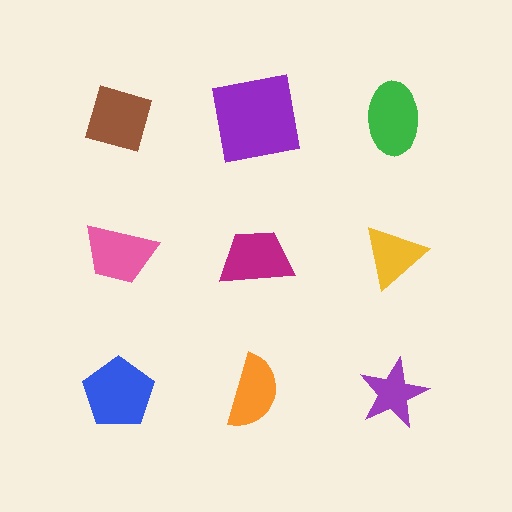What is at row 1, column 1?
A brown diamond.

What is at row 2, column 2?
A magenta trapezoid.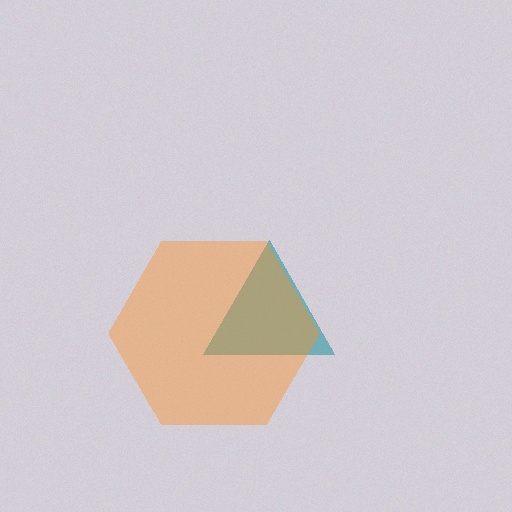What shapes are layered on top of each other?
The layered shapes are: a teal triangle, an orange hexagon.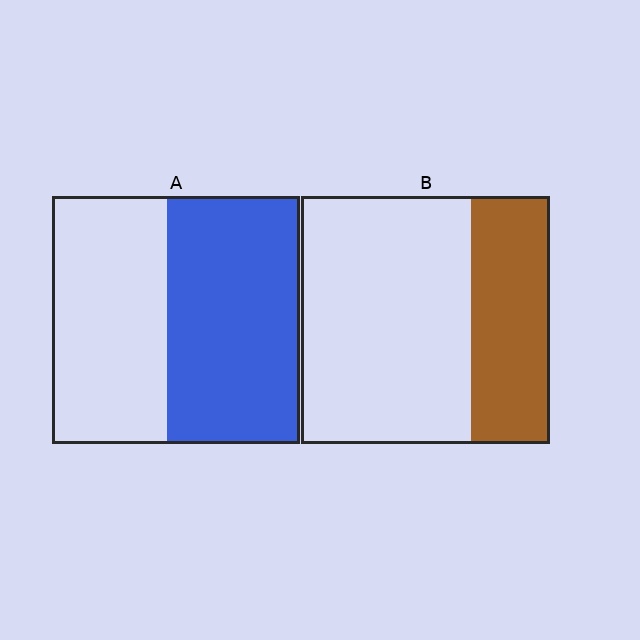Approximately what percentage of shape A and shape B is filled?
A is approximately 55% and B is approximately 30%.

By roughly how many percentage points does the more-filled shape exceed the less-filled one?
By roughly 20 percentage points (A over B).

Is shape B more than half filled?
No.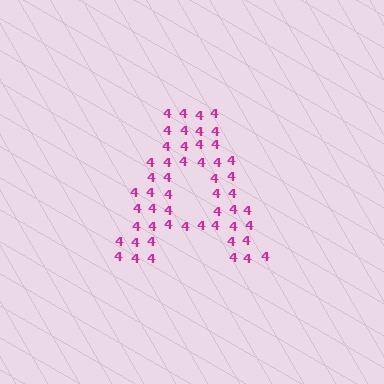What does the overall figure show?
The overall figure shows the letter A.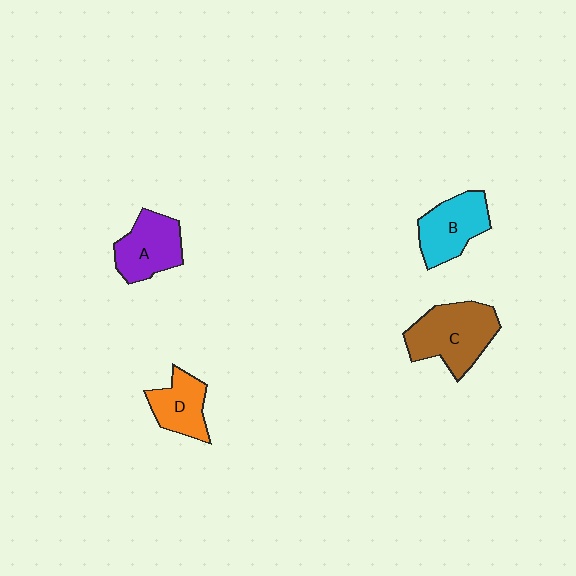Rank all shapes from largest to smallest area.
From largest to smallest: C (brown), B (cyan), A (purple), D (orange).